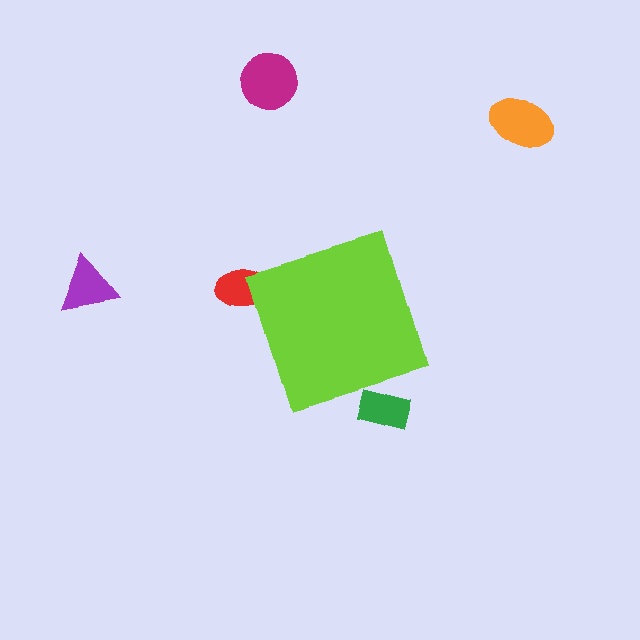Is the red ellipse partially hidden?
Yes, the red ellipse is partially hidden behind the lime diamond.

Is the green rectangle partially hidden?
Yes, the green rectangle is partially hidden behind the lime diamond.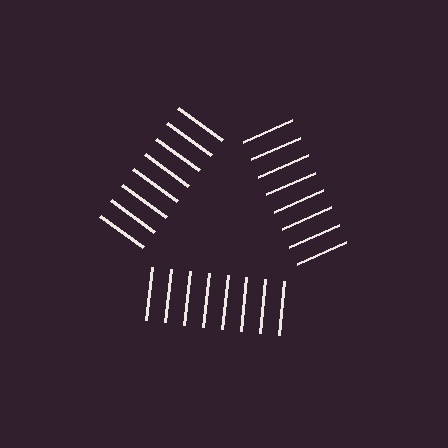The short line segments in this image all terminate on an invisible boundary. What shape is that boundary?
An illusory triangle — the line segments terminate on its edges but no continuous stroke is drawn.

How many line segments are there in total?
24 — 8 along each of the 3 edges.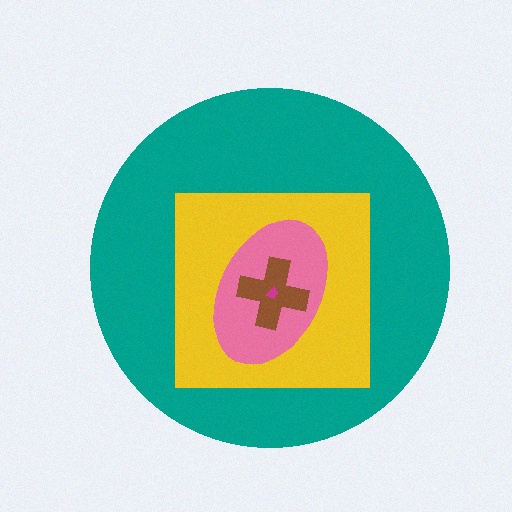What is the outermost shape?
The teal circle.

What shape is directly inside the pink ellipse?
The brown cross.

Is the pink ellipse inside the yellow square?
Yes.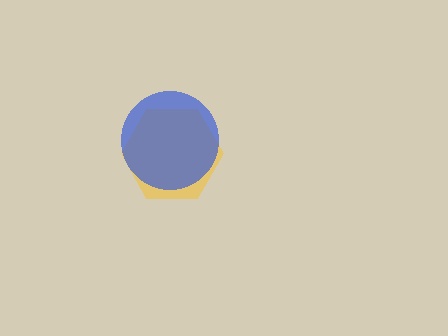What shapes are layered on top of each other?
The layered shapes are: a yellow hexagon, a blue circle.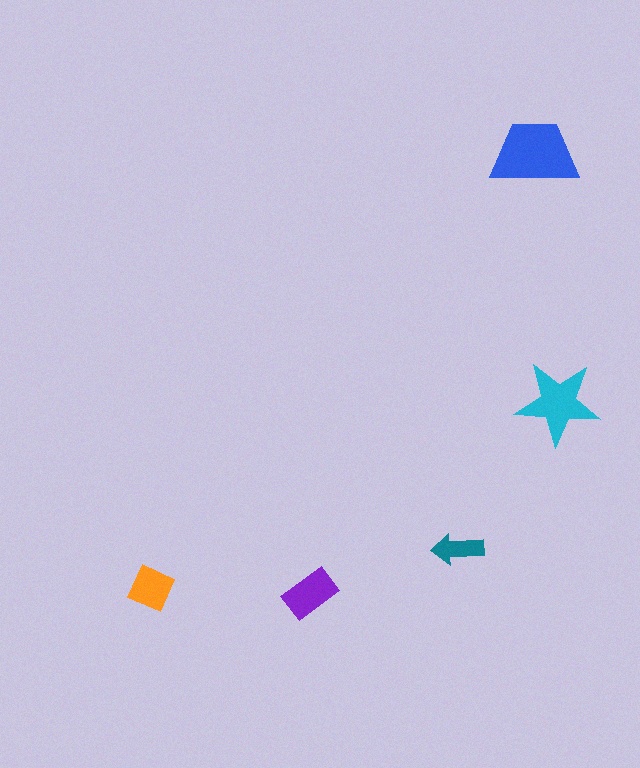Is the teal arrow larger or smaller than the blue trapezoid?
Smaller.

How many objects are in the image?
There are 5 objects in the image.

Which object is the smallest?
The teal arrow.